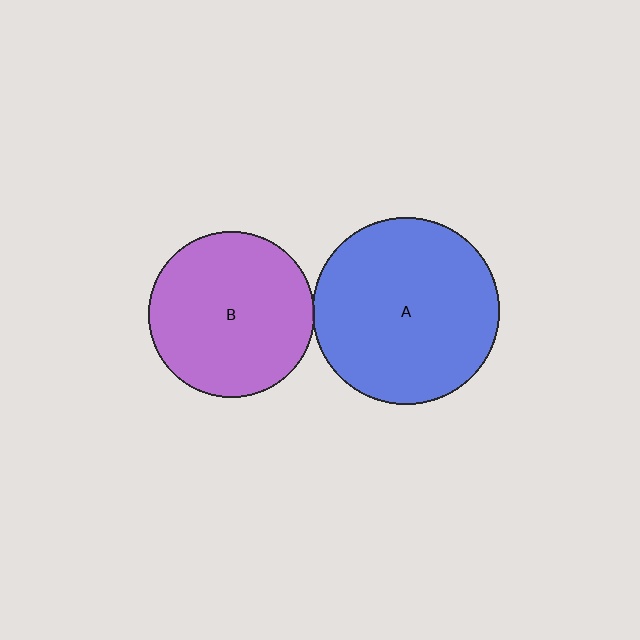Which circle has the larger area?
Circle A (blue).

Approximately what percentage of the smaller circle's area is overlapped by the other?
Approximately 5%.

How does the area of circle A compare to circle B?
Approximately 1.3 times.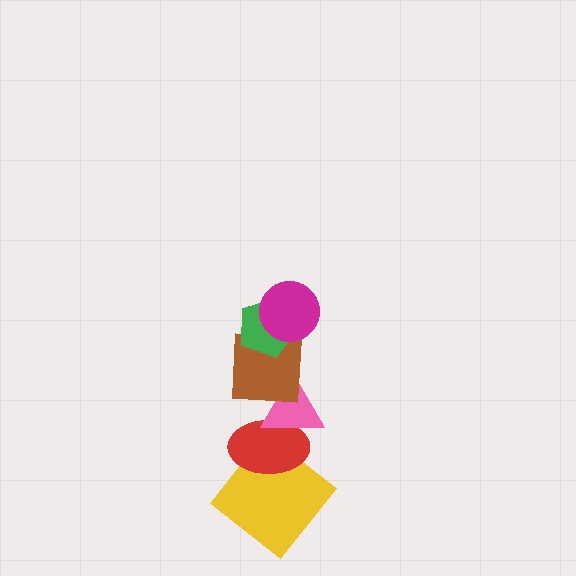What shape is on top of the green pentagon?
The magenta circle is on top of the green pentagon.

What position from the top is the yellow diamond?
The yellow diamond is 6th from the top.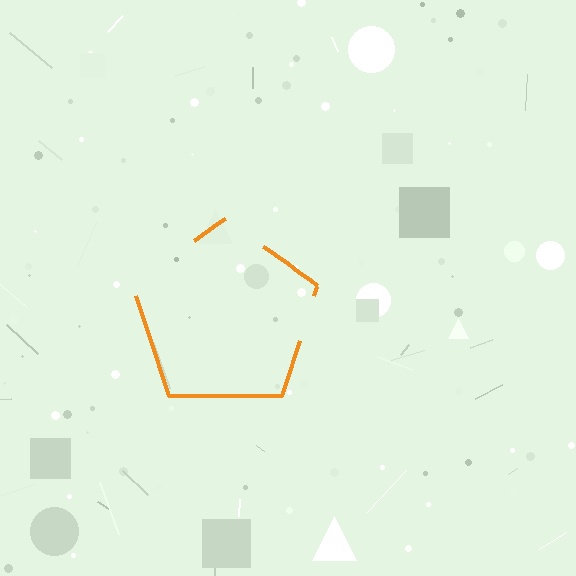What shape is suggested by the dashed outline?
The dashed outline suggests a pentagon.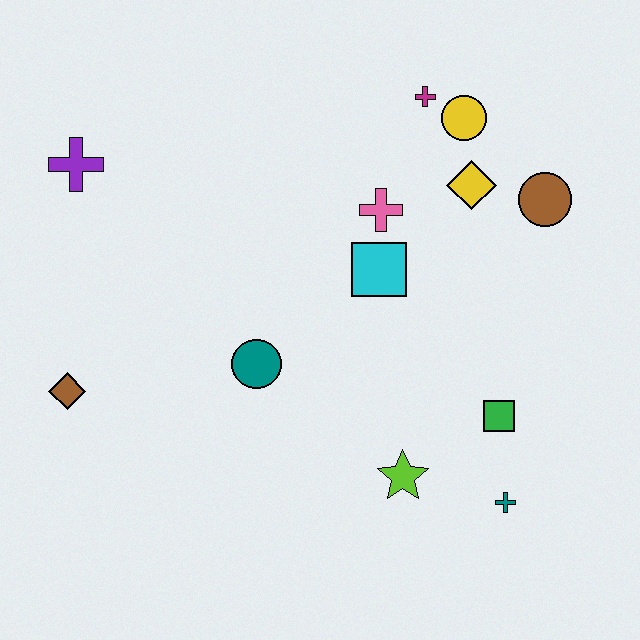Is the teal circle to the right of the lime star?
No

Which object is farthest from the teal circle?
The brown circle is farthest from the teal circle.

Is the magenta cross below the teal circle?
No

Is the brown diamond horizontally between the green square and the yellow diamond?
No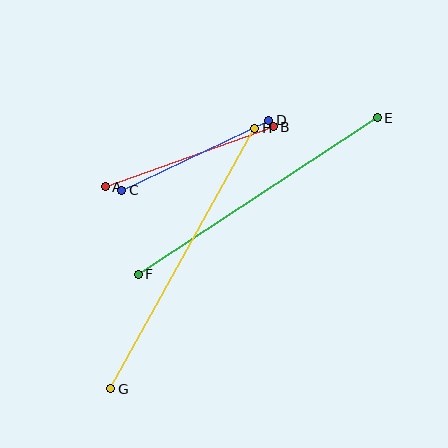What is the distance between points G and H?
The distance is approximately 298 pixels.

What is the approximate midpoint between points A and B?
The midpoint is at approximately (189, 157) pixels.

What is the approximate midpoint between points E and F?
The midpoint is at approximately (258, 196) pixels.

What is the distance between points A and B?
The distance is approximately 179 pixels.